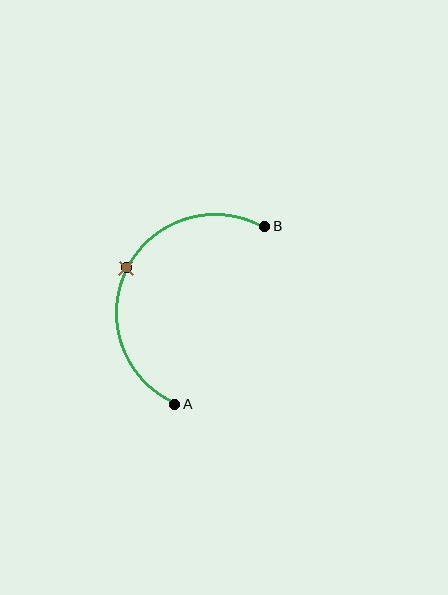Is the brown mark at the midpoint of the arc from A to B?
Yes. The brown mark lies on the arc at equal arc-length from both A and B — it is the arc midpoint.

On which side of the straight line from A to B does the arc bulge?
The arc bulges to the left of the straight line connecting A and B.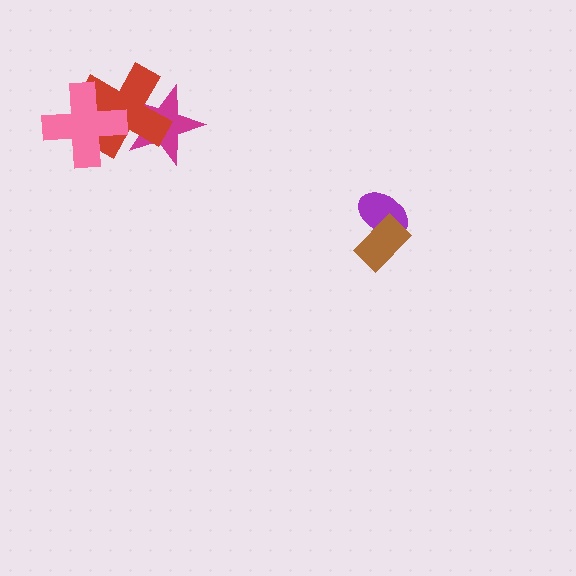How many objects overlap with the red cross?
2 objects overlap with the red cross.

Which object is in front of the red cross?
The pink cross is in front of the red cross.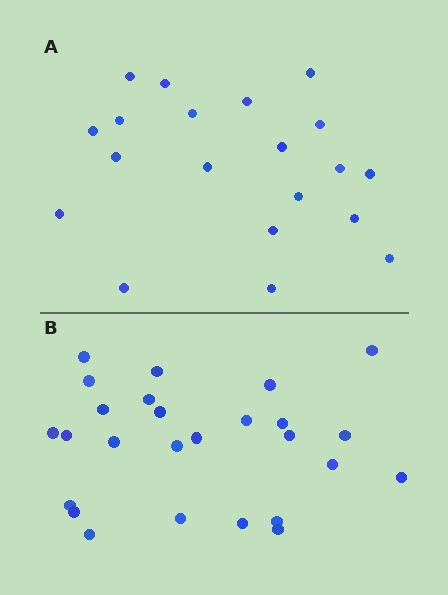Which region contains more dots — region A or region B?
Region B (the bottom region) has more dots.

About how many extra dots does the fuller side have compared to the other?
Region B has about 6 more dots than region A.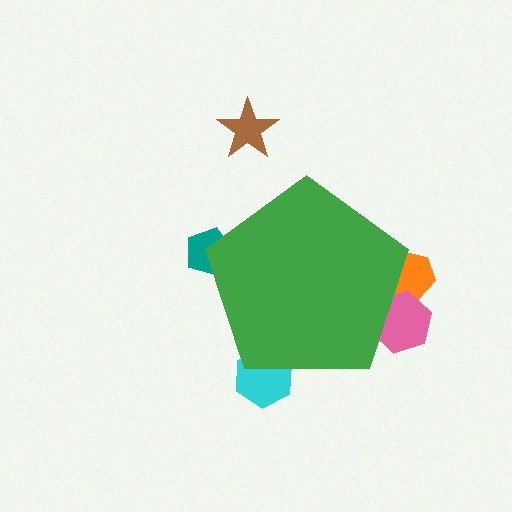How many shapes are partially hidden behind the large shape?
4 shapes are partially hidden.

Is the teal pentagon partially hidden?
Yes, the teal pentagon is partially hidden behind the green pentagon.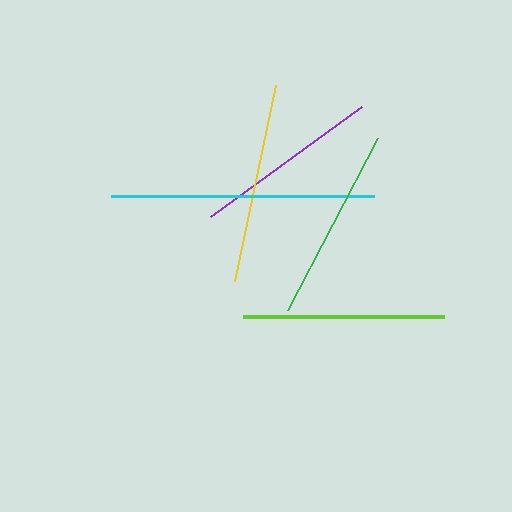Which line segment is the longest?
The cyan line is the longest at approximately 263 pixels.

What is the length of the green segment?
The green segment is approximately 194 pixels long.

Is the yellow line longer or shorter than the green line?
The yellow line is longer than the green line.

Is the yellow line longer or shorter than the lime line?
The lime line is longer than the yellow line.